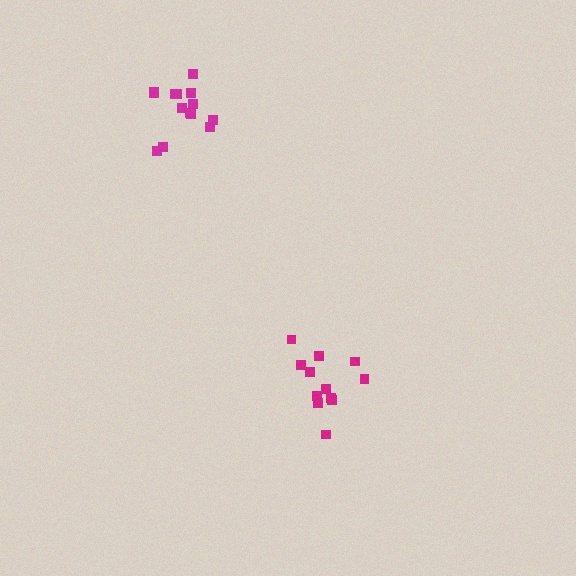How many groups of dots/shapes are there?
There are 2 groups.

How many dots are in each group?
Group 1: 12 dots, Group 2: 14 dots (26 total).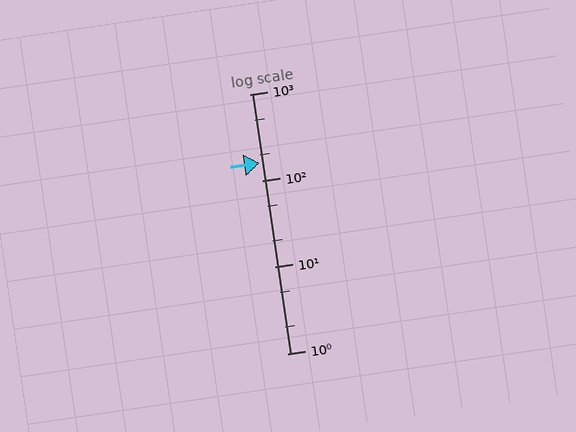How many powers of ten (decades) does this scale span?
The scale spans 3 decades, from 1 to 1000.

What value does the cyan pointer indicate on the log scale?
The pointer indicates approximately 160.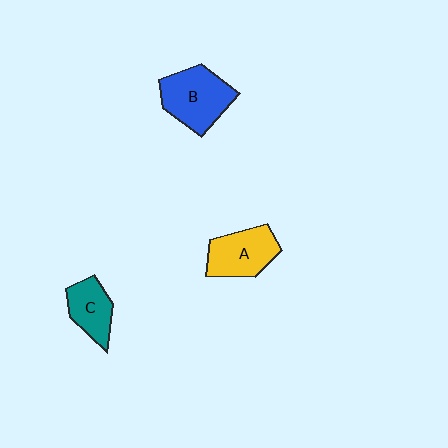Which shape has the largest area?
Shape B (blue).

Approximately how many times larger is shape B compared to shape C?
Approximately 1.5 times.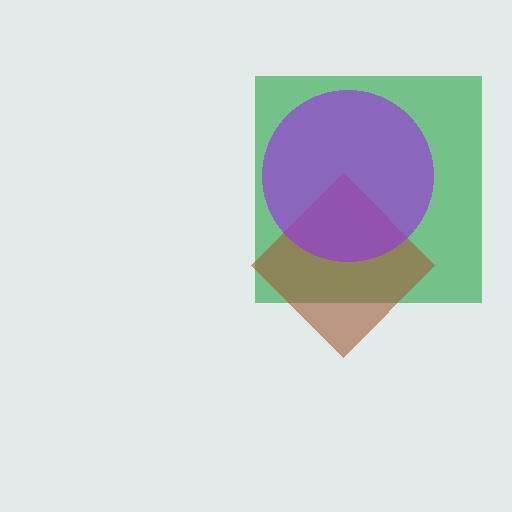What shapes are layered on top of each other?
The layered shapes are: a green square, a brown diamond, a purple circle.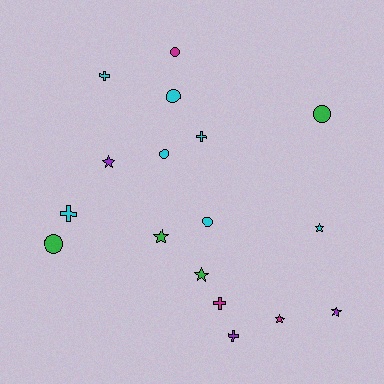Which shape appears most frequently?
Star, with 6 objects.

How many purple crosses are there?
There is 1 purple cross.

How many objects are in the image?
There are 17 objects.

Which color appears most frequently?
Cyan, with 7 objects.